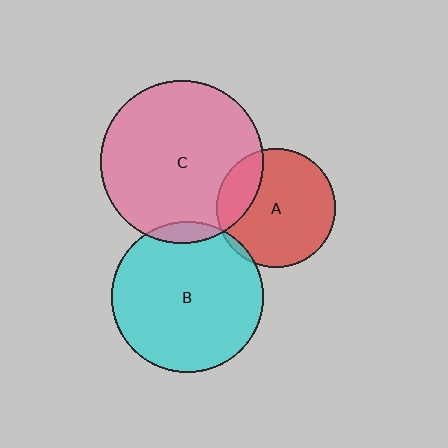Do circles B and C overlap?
Yes.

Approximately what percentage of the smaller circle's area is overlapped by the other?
Approximately 5%.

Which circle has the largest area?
Circle C (pink).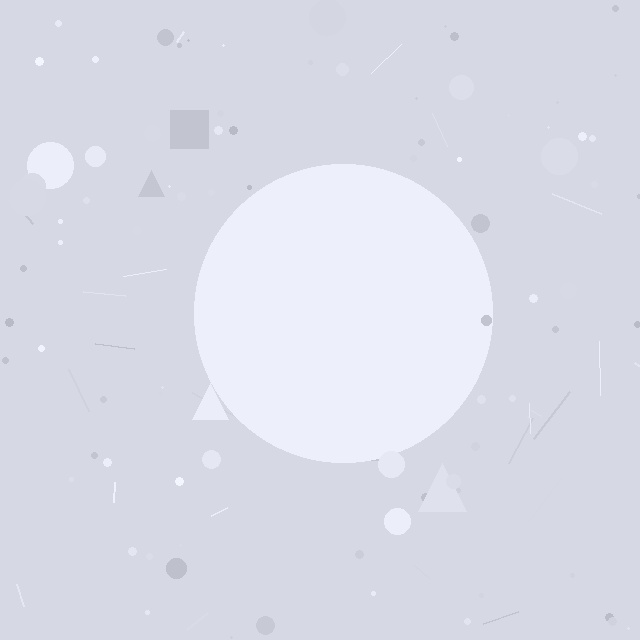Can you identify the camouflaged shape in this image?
The camouflaged shape is a circle.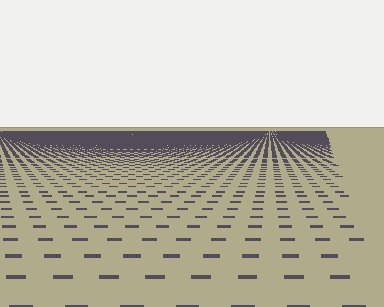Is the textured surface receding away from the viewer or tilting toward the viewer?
The surface is receding away from the viewer. Texture elements get smaller and denser toward the top.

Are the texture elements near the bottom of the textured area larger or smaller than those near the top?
Larger. Near the bottom, elements are closer to the viewer and appear at a bigger on-screen size.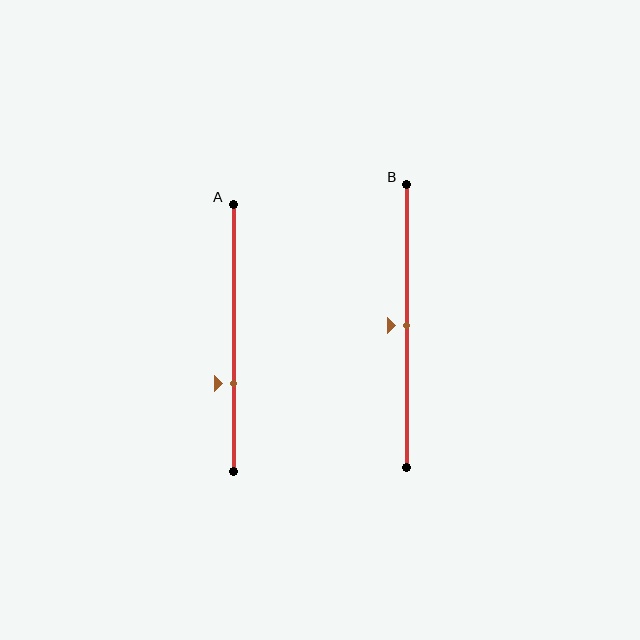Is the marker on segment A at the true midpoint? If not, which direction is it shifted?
No, the marker on segment A is shifted downward by about 17% of the segment length.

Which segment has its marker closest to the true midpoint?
Segment B has its marker closest to the true midpoint.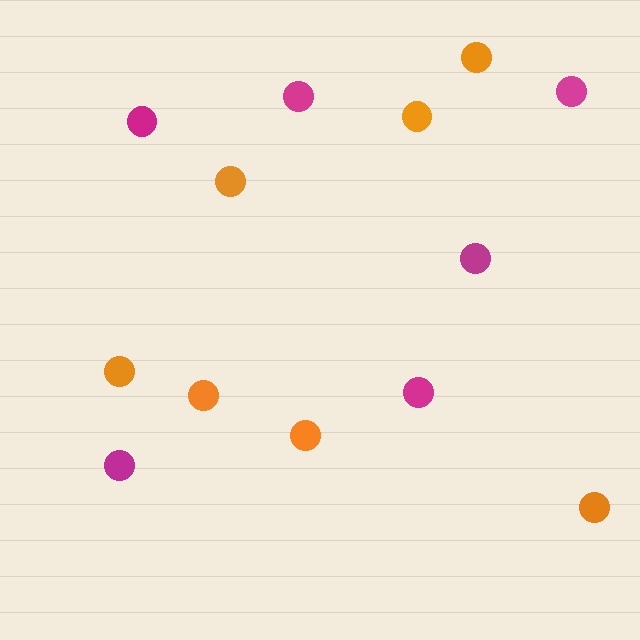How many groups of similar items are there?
There are 2 groups: one group of magenta circles (6) and one group of orange circles (7).